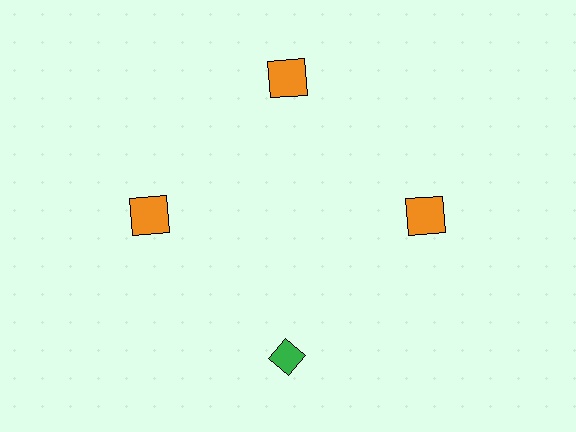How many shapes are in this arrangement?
There are 4 shapes arranged in a ring pattern.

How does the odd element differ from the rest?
It differs in both color (green instead of orange) and shape (diamond instead of square).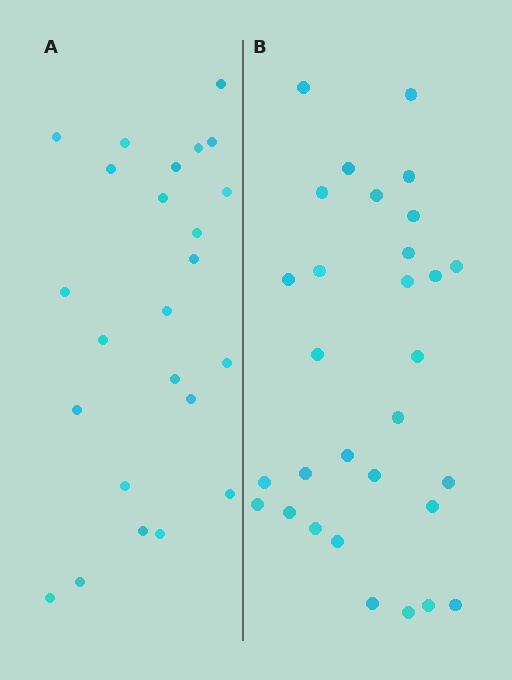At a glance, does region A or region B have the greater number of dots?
Region B (the right region) has more dots.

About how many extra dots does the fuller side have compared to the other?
Region B has about 6 more dots than region A.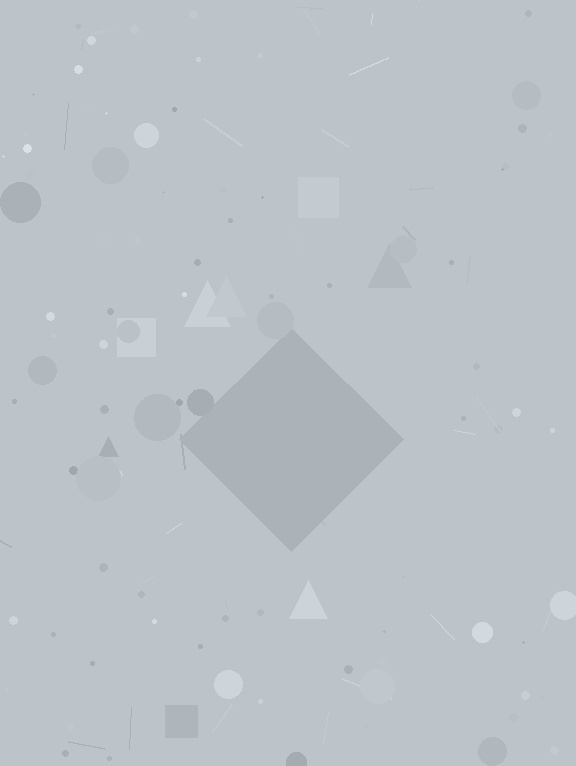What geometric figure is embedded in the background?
A diamond is embedded in the background.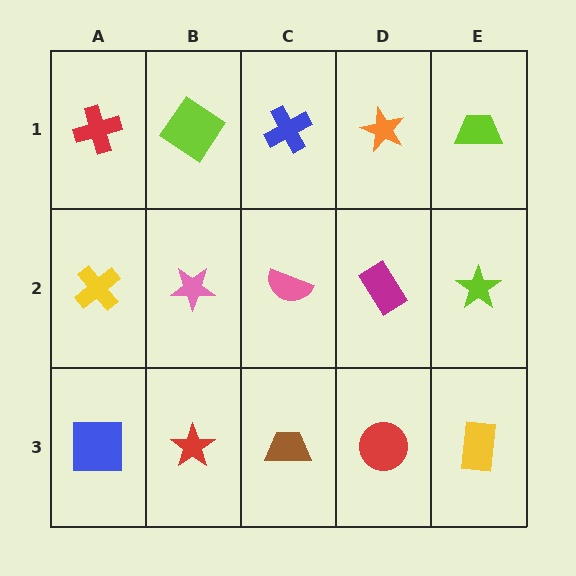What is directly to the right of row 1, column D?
A lime trapezoid.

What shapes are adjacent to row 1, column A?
A yellow cross (row 2, column A), a lime diamond (row 1, column B).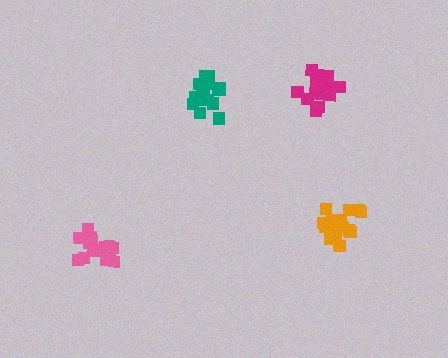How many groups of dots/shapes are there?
There are 4 groups.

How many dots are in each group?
Group 1: 17 dots, Group 2: 15 dots, Group 3: 19 dots, Group 4: 16 dots (67 total).